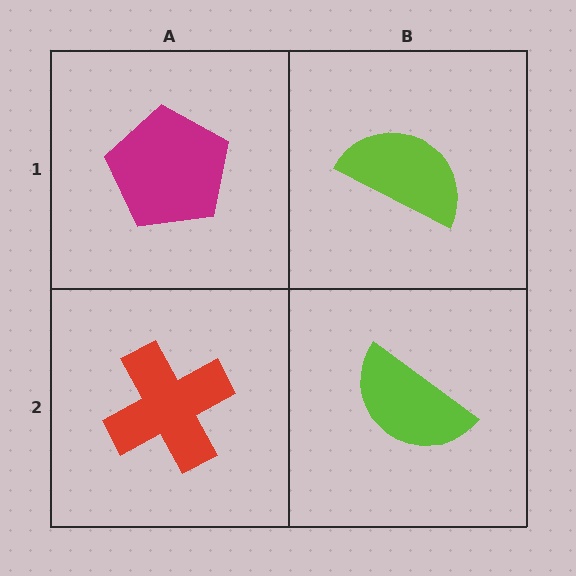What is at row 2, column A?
A red cross.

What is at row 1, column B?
A lime semicircle.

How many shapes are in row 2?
2 shapes.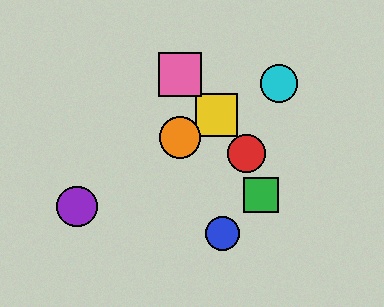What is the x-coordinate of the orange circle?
The orange circle is at x≈180.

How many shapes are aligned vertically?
2 shapes (the orange circle, the pink square) are aligned vertically.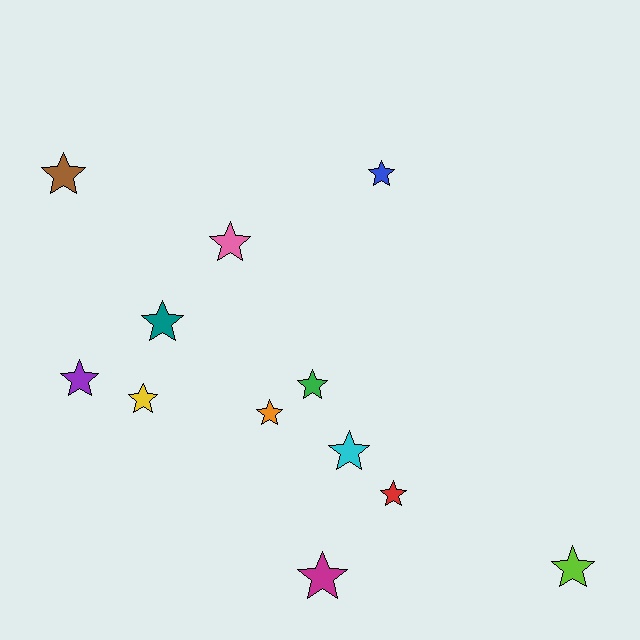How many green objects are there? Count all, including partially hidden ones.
There is 1 green object.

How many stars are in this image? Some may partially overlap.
There are 12 stars.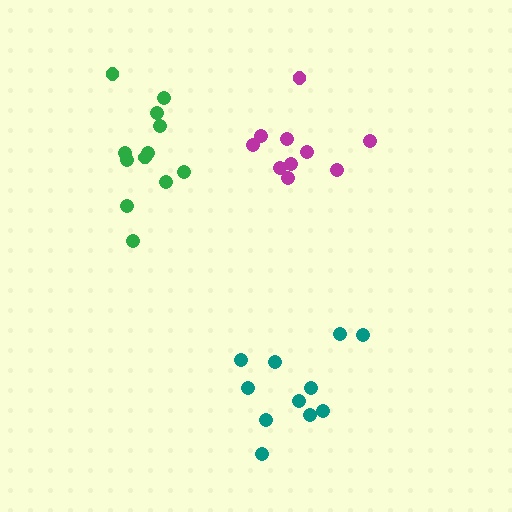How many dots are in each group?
Group 1: 10 dots, Group 2: 11 dots, Group 3: 12 dots (33 total).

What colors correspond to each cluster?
The clusters are colored: magenta, teal, green.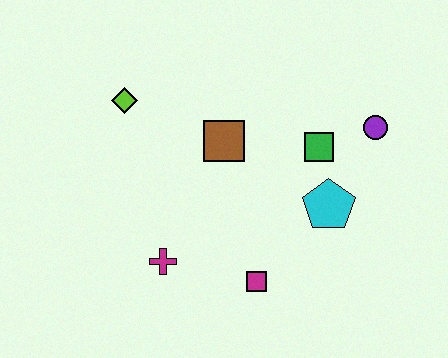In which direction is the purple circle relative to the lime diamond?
The purple circle is to the right of the lime diamond.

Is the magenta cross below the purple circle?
Yes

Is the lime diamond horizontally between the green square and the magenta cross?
No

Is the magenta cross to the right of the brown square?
No